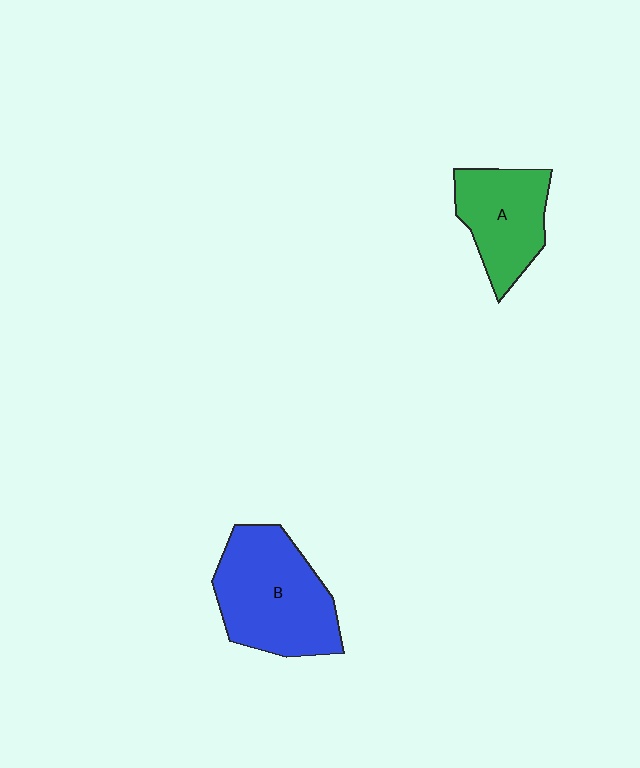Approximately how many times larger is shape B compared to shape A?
Approximately 1.4 times.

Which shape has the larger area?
Shape B (blue).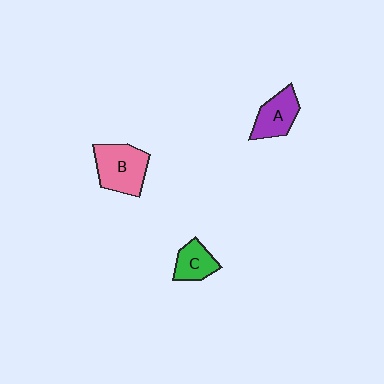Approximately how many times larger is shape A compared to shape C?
Approximately 1.2 times.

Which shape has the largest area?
Shape B (pink).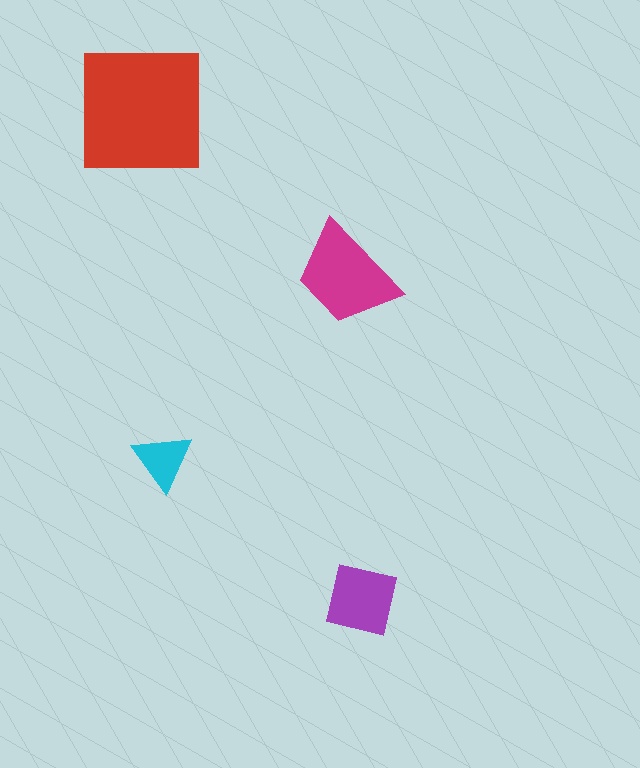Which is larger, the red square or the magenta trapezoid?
The red square.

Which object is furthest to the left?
The red square is leftmost.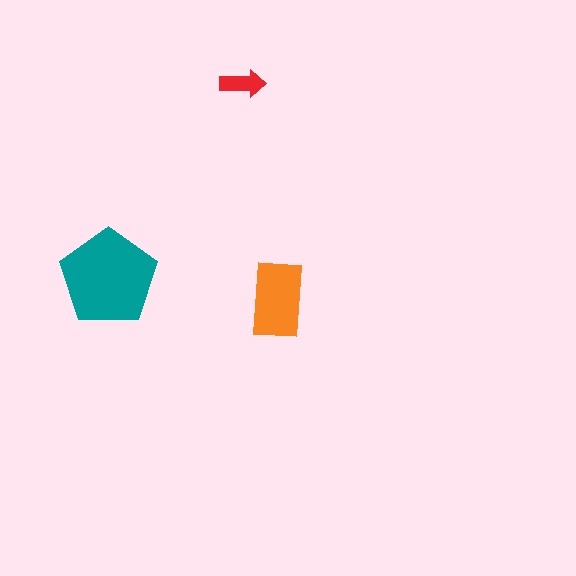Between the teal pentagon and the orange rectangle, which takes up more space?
The teal pentagon.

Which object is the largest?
The teal pentagon.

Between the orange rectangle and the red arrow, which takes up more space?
The orange rectangle.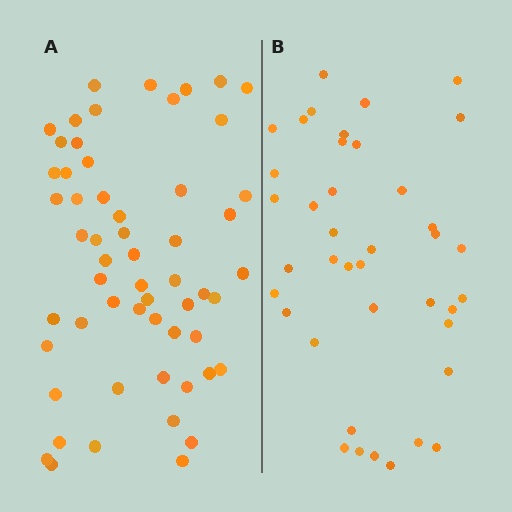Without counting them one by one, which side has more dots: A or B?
Region A (the left region) has more dots.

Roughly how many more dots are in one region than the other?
Region A has approximately 15 more dots than region B.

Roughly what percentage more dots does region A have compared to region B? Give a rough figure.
About 40% more.